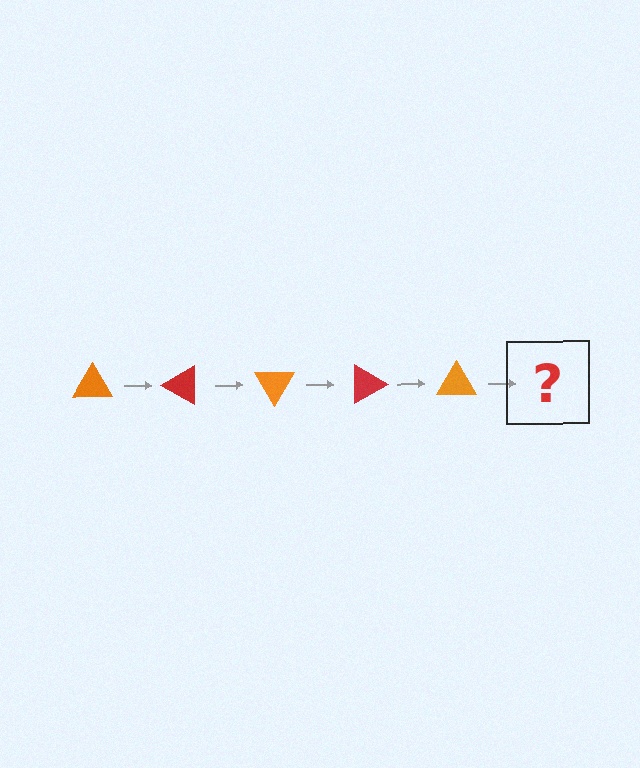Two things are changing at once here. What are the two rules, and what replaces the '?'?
The two rules are that it rotates 30 degrees each step and the color cycles through orange and red. The '?' should be a red triangle, rotated 150 degrees from the start.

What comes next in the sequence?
The next element should be a red triangle, rotated 150 degrees from the start.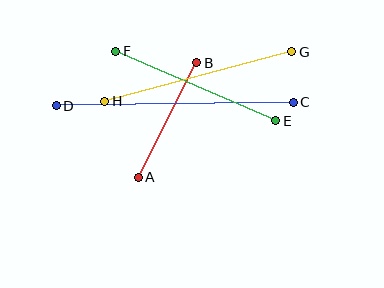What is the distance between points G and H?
The distance is approximately 193 pixels.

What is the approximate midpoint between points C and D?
The midpoint is at approximately (175, 104) pixels.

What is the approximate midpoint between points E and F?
The midpoint is at approximately (196, 86) pixels.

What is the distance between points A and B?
The distance is approximately 129 pixels.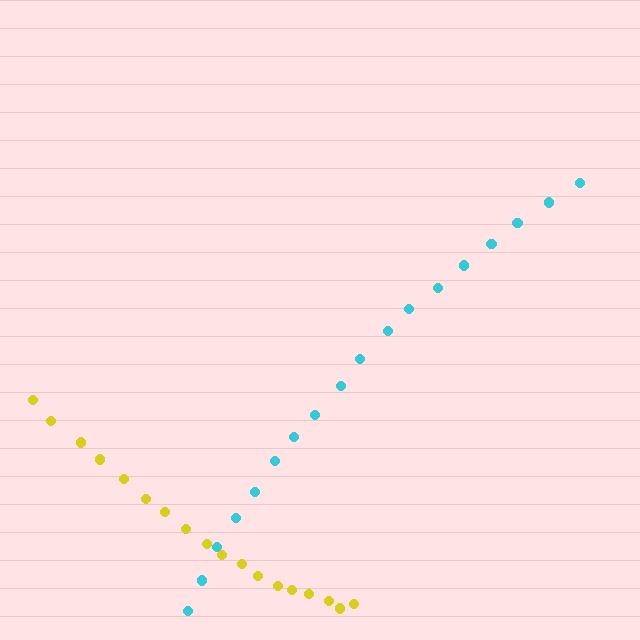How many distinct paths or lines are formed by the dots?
There are 2 distinct paths.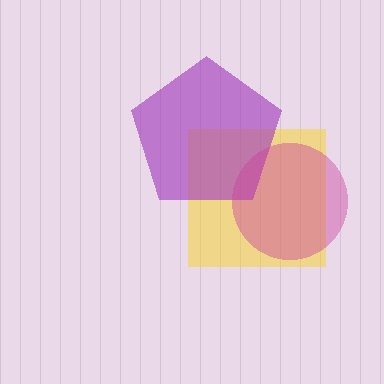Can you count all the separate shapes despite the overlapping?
Yes, there are 3 separate shapes.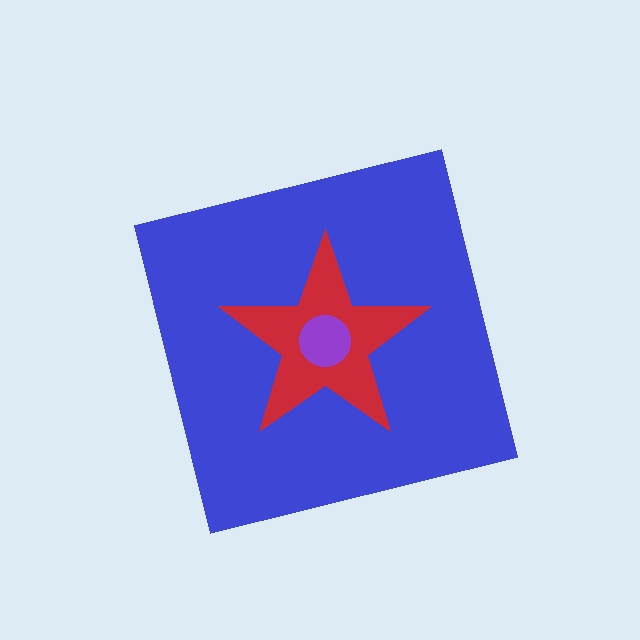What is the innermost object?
The purple circle.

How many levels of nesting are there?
3.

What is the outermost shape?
The blue square.